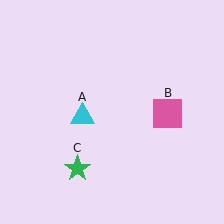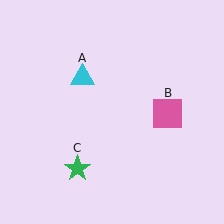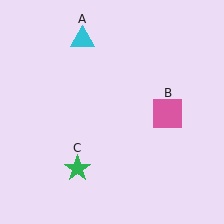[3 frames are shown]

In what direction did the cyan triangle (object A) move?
The cyan triangle (object A) moved up.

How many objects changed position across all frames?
1 object changed position: cyan triangle (object A).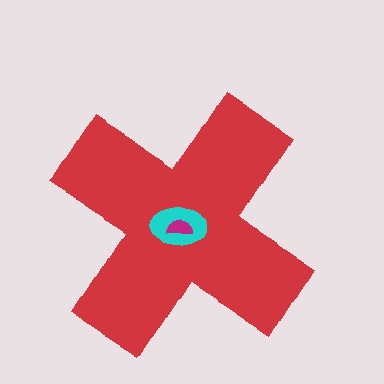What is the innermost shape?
The magenta semicircle.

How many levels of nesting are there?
3.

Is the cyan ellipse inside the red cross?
Yes.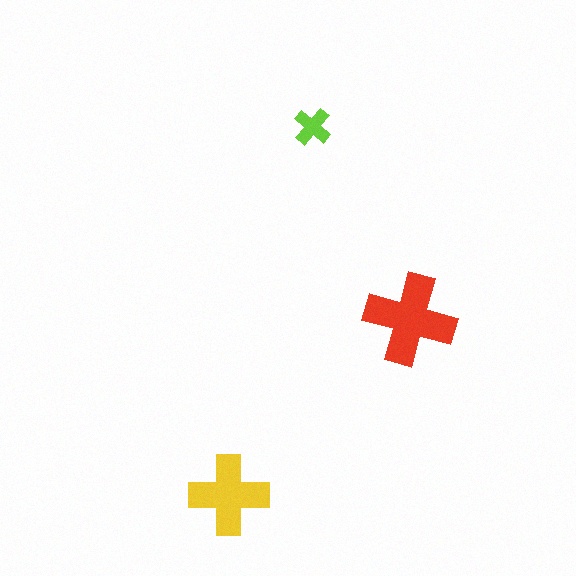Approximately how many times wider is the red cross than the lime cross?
About 2.5 times wider.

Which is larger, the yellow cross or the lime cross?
The yellow one.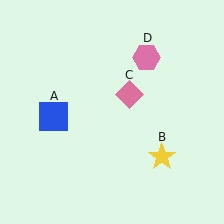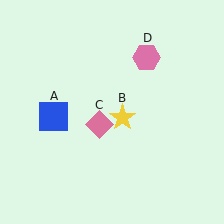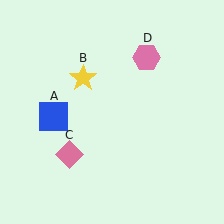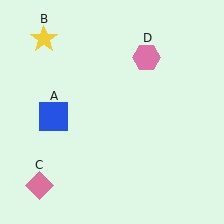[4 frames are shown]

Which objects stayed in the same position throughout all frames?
Blue square (object A) and pink hexagon (object D) remained stationary.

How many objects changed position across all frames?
2 objects changed position: yellow star (object B), pink diamond (object C).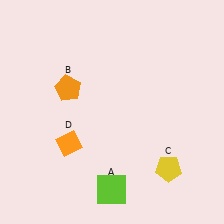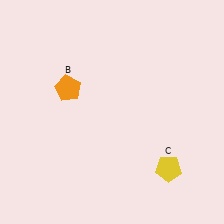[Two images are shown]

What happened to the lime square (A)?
The lime square (A) was removed in Image 2. It was in the bottom-left area of Image 1.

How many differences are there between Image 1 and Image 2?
There are 2 differences between the two images.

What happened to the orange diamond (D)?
The orange diamond (D) was removed in Image 2. It was in the bottom-left area of Image 1.